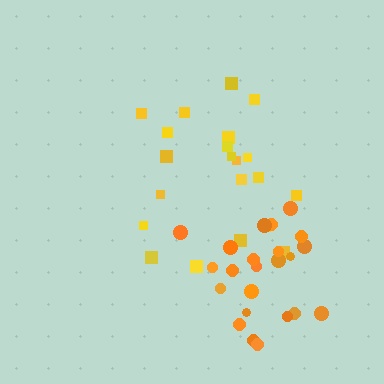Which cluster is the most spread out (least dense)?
Yellow.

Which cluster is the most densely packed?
Orange.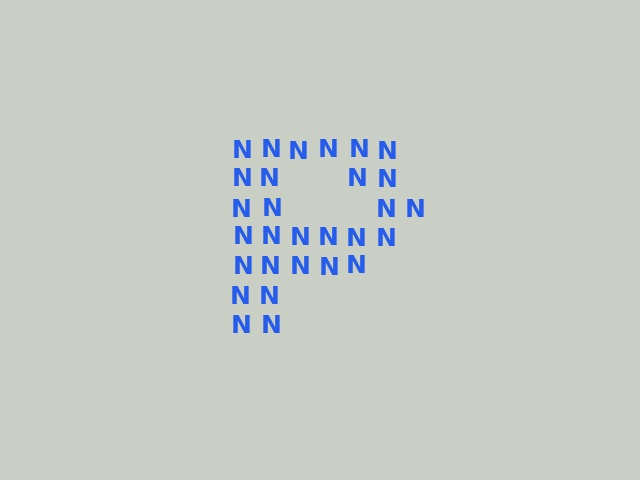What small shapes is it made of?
It is made of small letter N's.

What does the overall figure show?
The overall figure shows the letter P.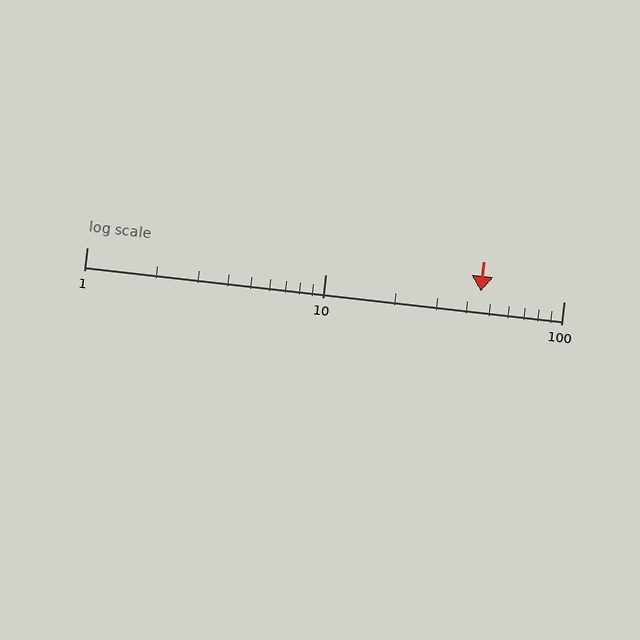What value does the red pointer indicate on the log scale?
The pointer indicates approximately 45.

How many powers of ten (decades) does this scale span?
The scale spans 2 decades, from 1 to 100.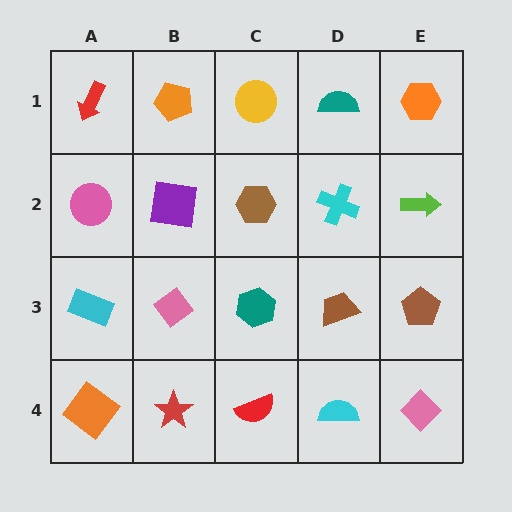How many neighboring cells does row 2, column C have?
4.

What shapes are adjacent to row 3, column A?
A pink circle (row 2, column A), an orange diamond (row 4, column A), a pink diamond (row 3, column B).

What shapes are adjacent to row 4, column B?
A pink diamond (row 3, column B), an orange diamond (row 4, column A), a red semicircle (row 4, column C).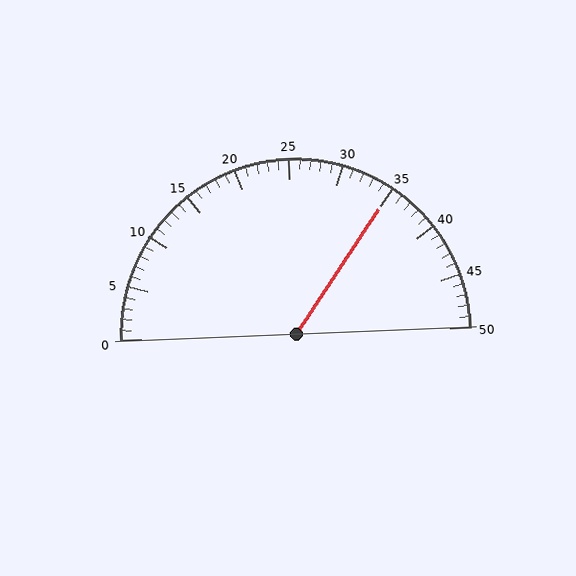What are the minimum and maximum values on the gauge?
The gauge ranges from 0 to 50.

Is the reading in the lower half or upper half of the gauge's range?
The reading is in the upper half of the range (0 to 50).